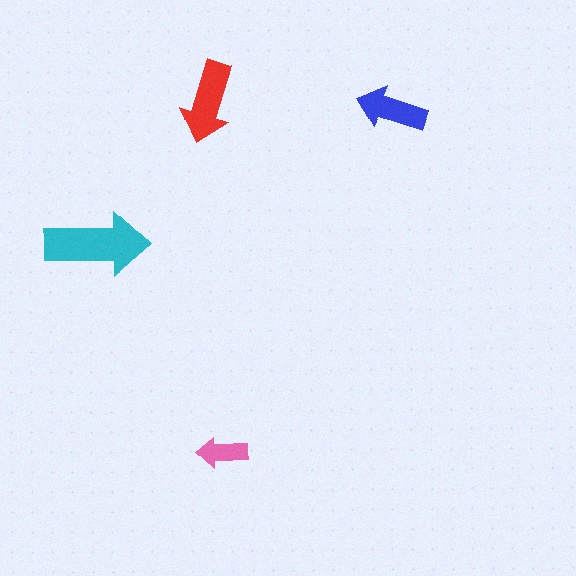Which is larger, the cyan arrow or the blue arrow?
The cyan one.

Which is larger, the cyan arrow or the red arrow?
The cyan one.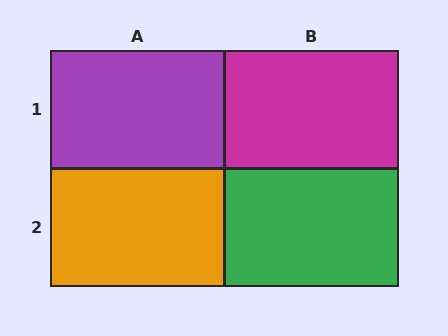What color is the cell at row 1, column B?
Magenta.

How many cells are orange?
1 cell is orange.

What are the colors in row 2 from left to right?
Orange, green.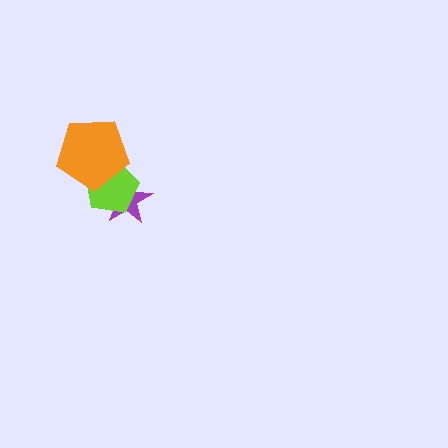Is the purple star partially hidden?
Yes, it is partially covered by another shape.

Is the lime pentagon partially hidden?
Yes, it is partially covered by another shape.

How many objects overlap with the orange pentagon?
2 objects overlap with the orange pentagon.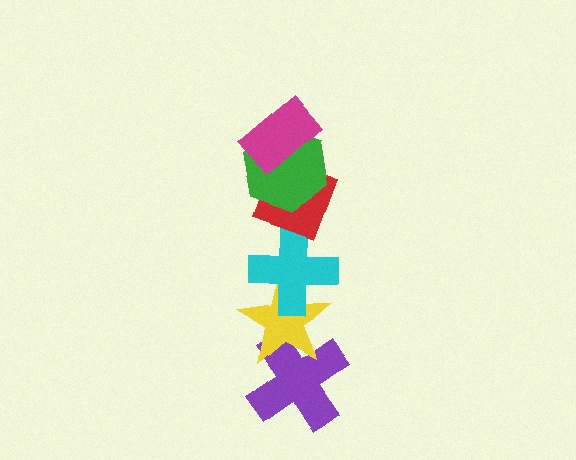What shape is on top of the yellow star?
The cyan cross is on top of the yellow star.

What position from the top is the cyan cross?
The cyan cross is 4th from the top.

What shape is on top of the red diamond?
The green hexagon is on top of the red diamond.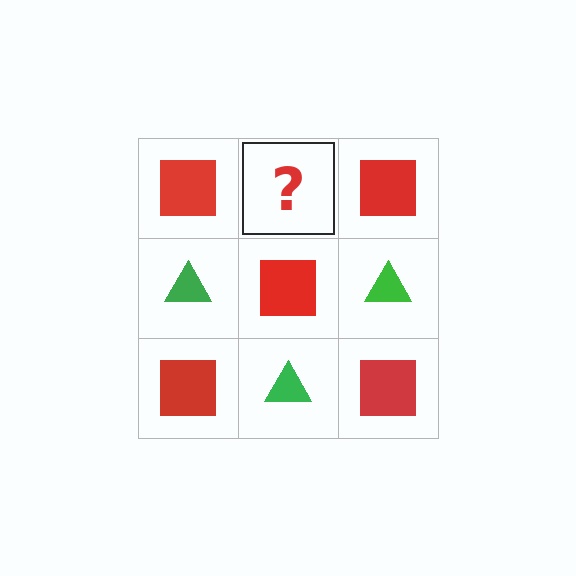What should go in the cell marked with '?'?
The missing cell should contain a green triangle.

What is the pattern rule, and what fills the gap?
The rule is that it alternates red square and green triangle in a checkerboard pattern. The gap should be filled with a green triangle.